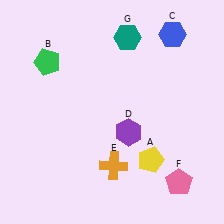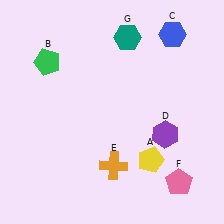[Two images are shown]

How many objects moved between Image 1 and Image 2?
1 object moved between the two images.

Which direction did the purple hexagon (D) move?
The purple hexagon (D) moved right.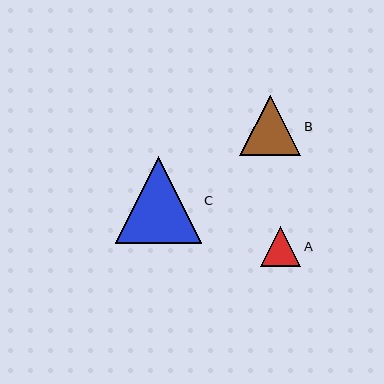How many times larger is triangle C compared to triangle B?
Triangle C is approximately 1.4 times the size of triangle B.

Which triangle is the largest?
Triangle C is the largest with a size of approximately 86 pixels.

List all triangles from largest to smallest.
From largest to smallest: C, B, A.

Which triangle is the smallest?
Triangle A is the smallest with a size of approximately 40 pixels.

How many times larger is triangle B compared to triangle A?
Triangle B is approximately 1.5 times the size of triangle A.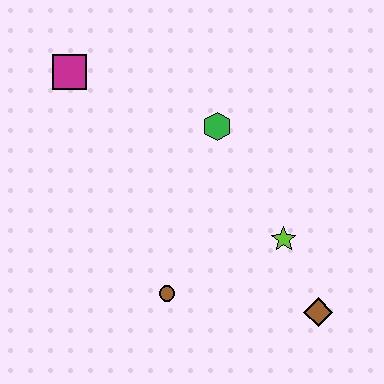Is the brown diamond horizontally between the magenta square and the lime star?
No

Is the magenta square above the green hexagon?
Yes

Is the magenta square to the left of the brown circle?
Yes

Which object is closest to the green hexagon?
The lime star is closest to the green hexagon.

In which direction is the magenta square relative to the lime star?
The magenta square is to the left of the lime star.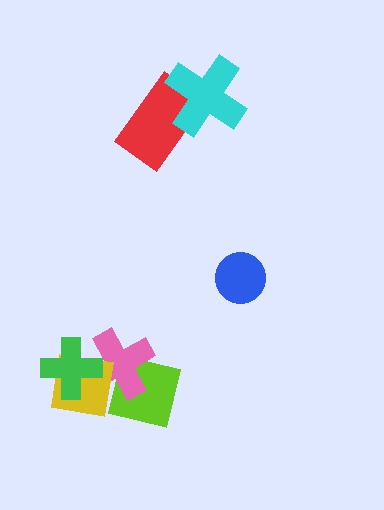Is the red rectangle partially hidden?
Yes, it is partially covered by another shape.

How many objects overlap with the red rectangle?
1 object overlaps with the red rectangle.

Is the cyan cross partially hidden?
No, no other shape covers it.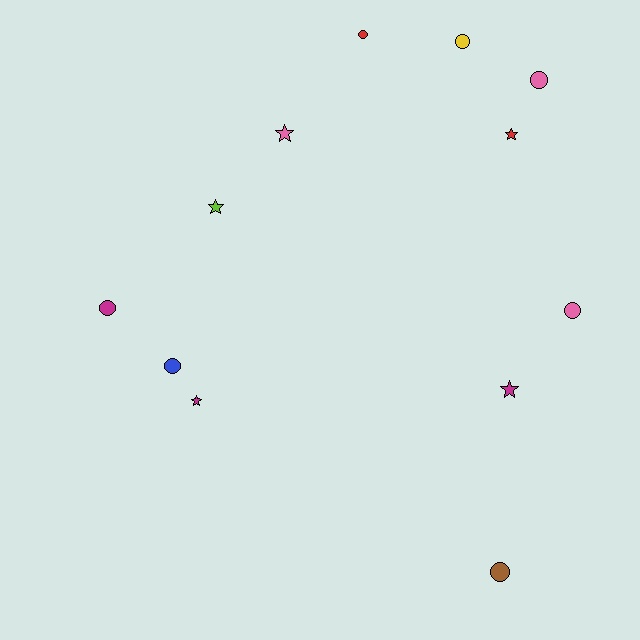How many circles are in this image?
There are 7 circles.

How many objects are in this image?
There are 12 objects.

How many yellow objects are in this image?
There is 1 yellow object.